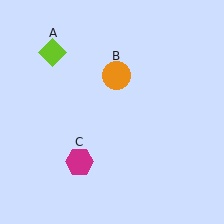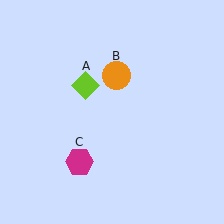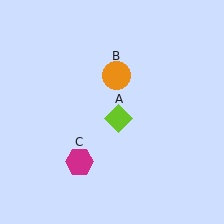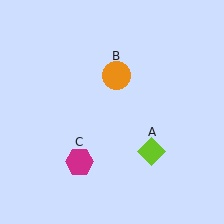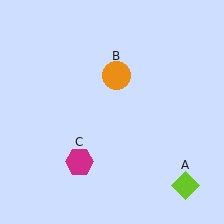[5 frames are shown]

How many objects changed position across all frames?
1 object changed position: lime diamond (object A).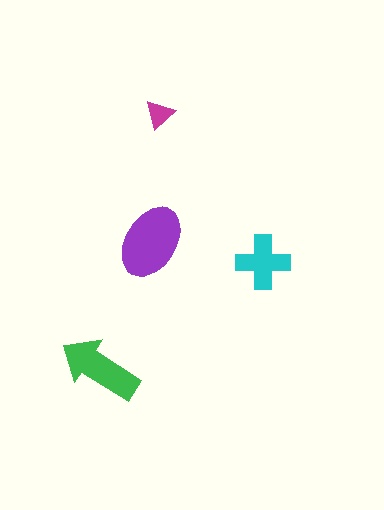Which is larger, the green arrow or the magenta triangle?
The green arrow.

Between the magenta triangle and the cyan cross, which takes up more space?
The cyan cross.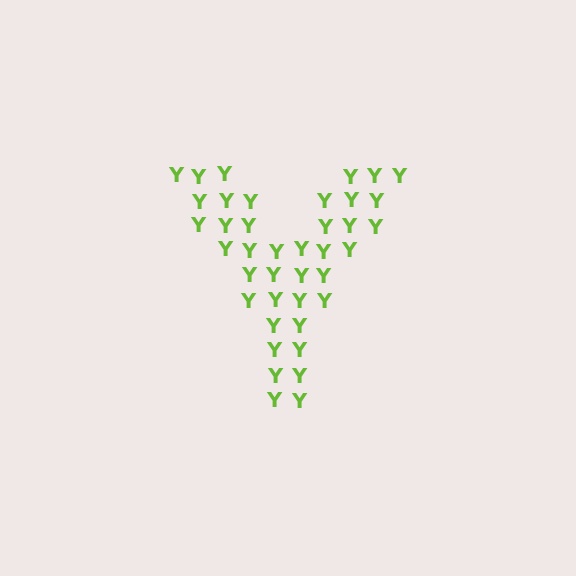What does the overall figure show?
The overall figure shows the letter Y.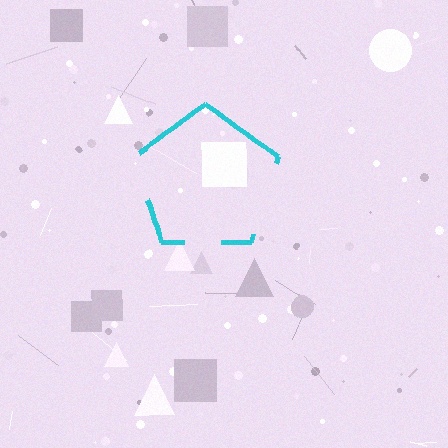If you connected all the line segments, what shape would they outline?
They would outline a pentagon.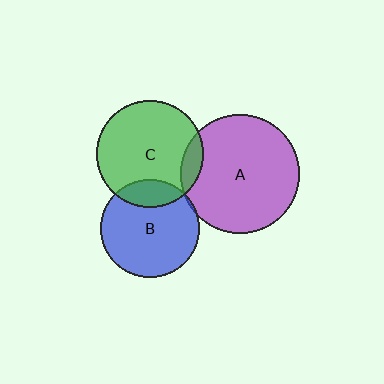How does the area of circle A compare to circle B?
Approximately 1.5 times.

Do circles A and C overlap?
Yes.